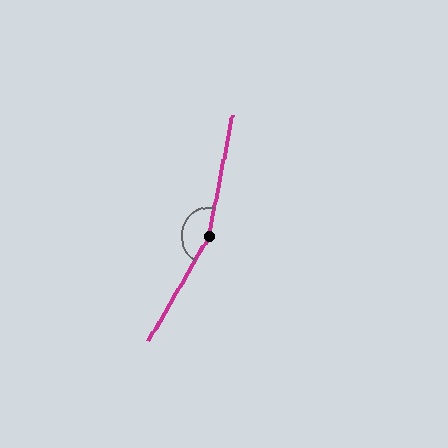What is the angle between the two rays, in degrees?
Approximately 161 degrees.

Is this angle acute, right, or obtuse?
It is obtuse.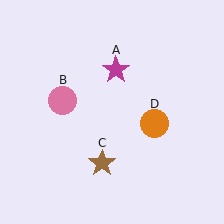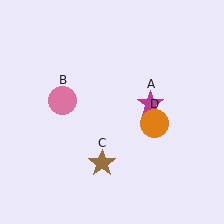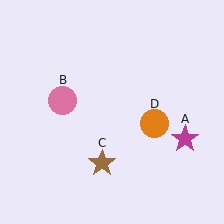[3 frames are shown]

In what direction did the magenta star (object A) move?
The magenta star (object A) moved down and to the right.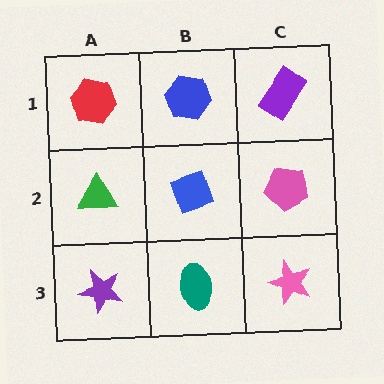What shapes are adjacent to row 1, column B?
A blue diamond (row 2, column B), a red hexagon (row 1, column A), a purple rectangle (row 1, column C).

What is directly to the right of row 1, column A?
A blue hexagon.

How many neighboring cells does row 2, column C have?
3.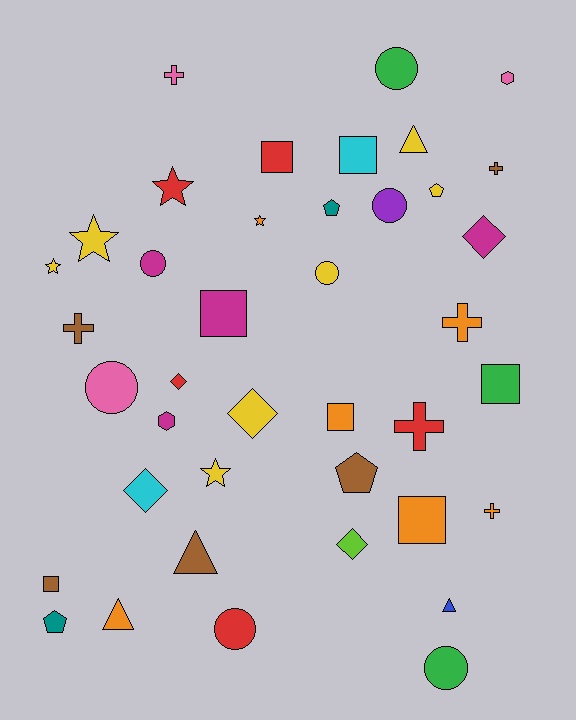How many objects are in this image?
There are 40 objects.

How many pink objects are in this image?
There are 3 pink objects.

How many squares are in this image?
There are 7 squares.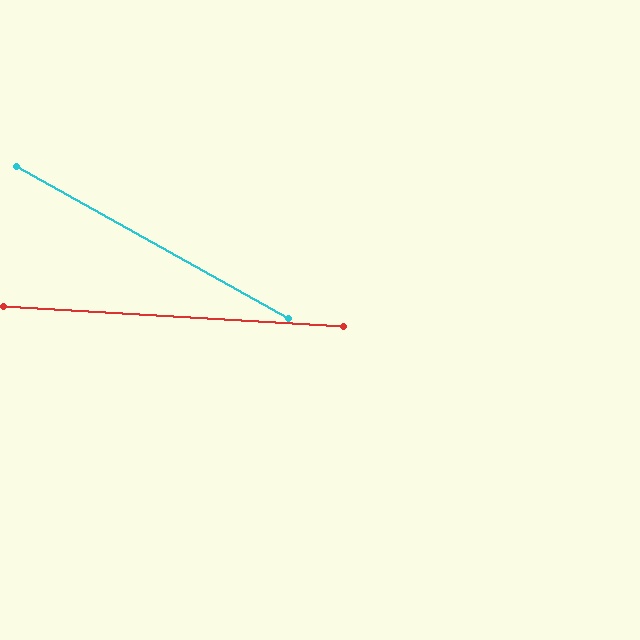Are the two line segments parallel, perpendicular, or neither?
Neither parallel nor perpendicular — they differ by about 26°.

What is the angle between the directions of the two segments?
Approximately 26 degrees.